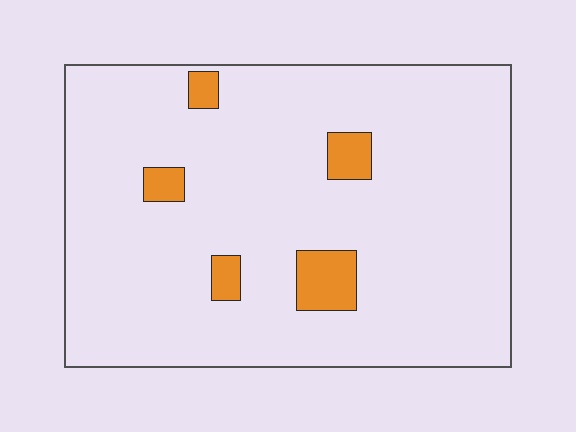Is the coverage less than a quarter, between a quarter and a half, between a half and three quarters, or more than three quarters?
Less than a quarter.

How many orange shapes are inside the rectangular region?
5.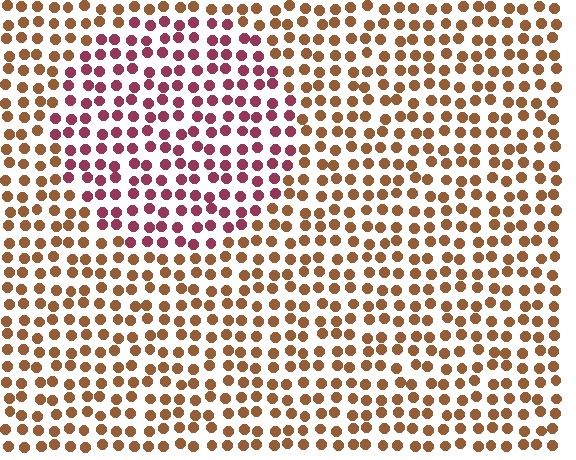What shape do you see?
I see a circle.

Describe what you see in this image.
The image is filled with small brown elements in a uniform arrangement. A circle-shaped region is visible where the elements are tinted to a slightly different hue, forming a subtle color boundary.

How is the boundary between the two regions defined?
The boundary is defined purely by a slight shift in hue (about 47 degrees). Spacing, size, and orientation are identical on both sides.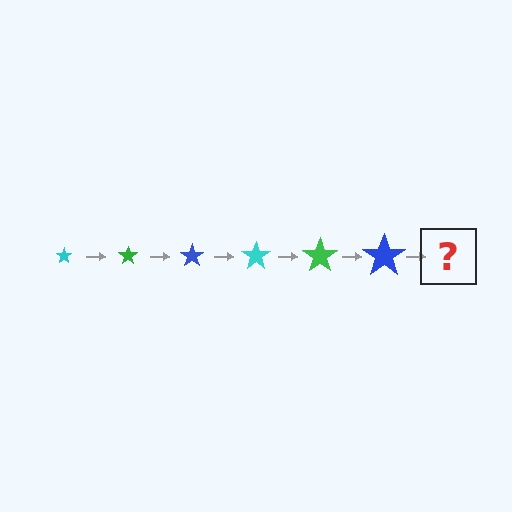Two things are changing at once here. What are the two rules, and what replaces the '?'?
The two rules are that the star grows larger each step and the color cycles through cyan, green, and blue. The '?' should be a cyan star, larger than the previous one.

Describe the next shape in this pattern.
It should be a cyan star, larger than the previous one.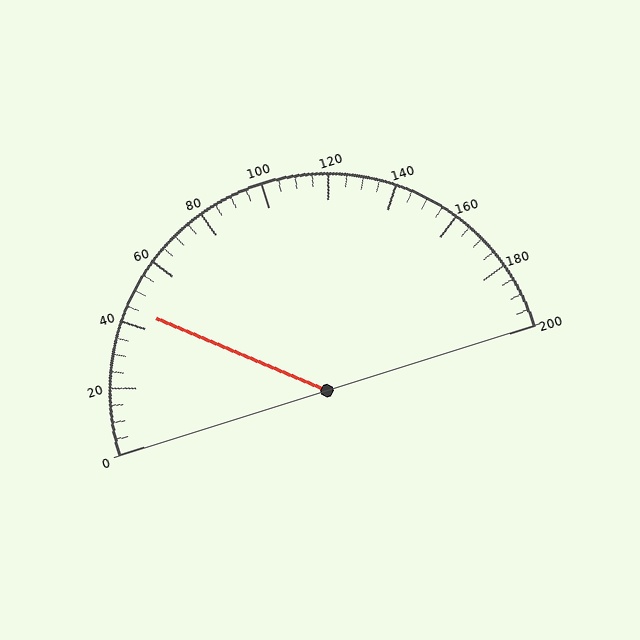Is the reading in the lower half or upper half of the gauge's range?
The reading is in the lower half of the range (0 to 200).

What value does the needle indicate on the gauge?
The needle indicates approximately 45.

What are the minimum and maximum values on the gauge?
The gauge ranges from 0 to 200.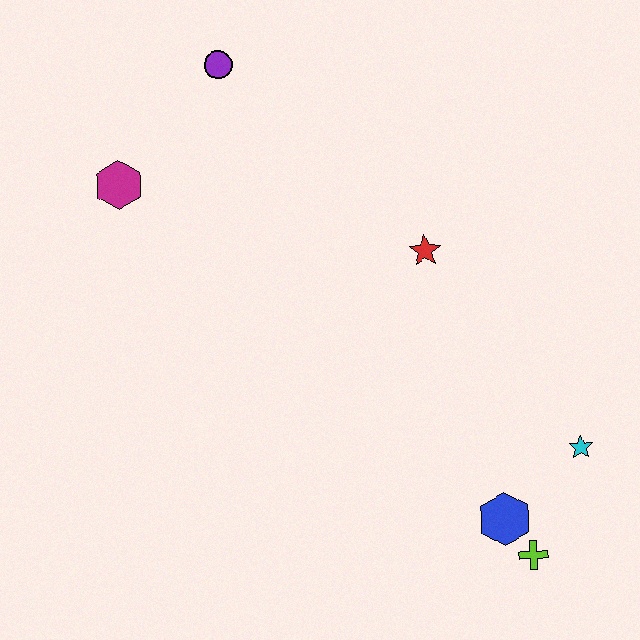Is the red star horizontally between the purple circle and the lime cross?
Yes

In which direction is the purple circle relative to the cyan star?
The purple circle is above the cyan star.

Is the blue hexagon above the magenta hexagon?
No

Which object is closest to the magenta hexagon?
The purple circle is closest to the magenta hexagon.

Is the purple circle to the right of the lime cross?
No